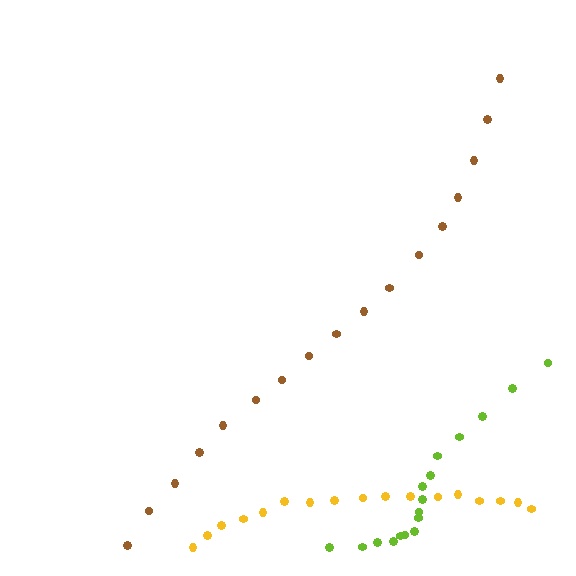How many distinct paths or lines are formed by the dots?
There are 3 distinct paths.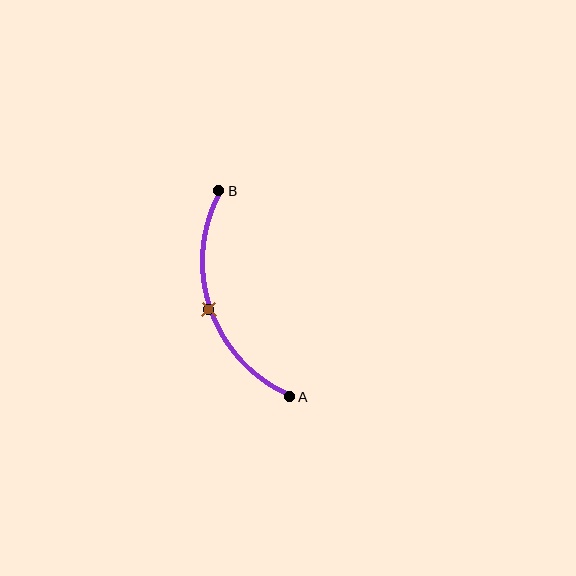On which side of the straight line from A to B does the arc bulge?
The arc bulges to the left of the straight line connecting A and B.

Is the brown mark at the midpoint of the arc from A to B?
Yes. The brown mark lies on the arc at equal arc-length from both A and B — it is the arc midpoint.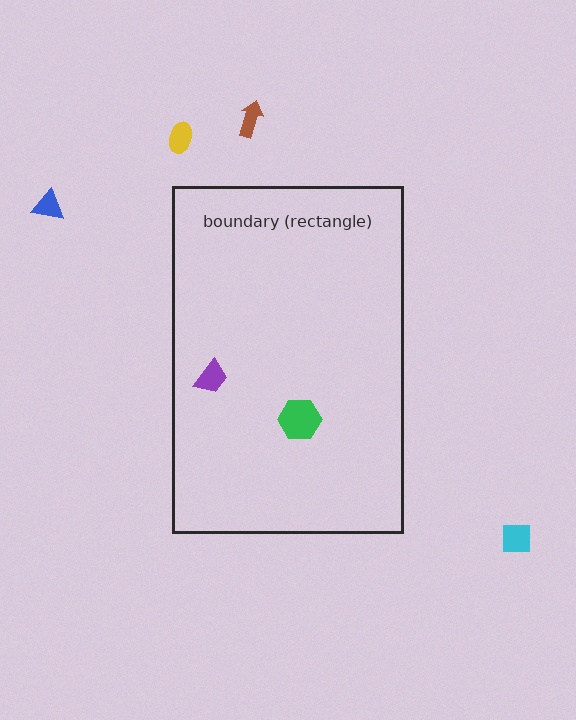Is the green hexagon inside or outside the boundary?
Inside.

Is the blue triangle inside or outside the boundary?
Outside.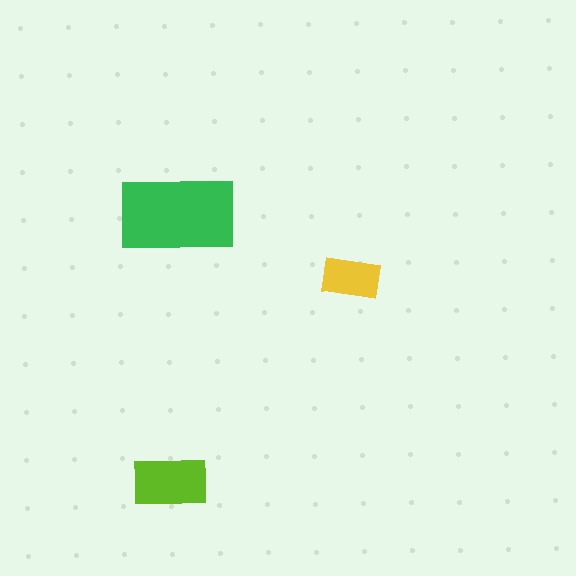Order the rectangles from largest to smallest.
the green one, the lime one, the yellow one.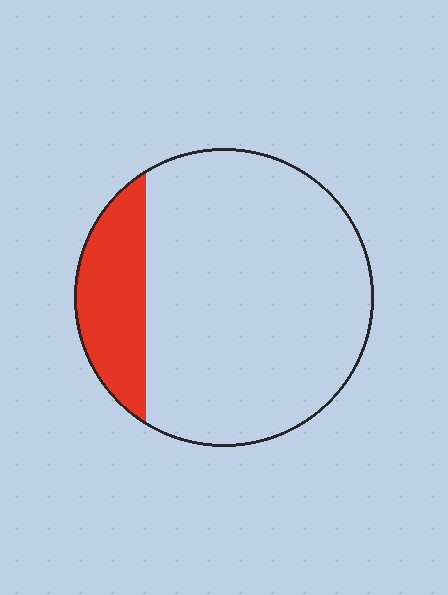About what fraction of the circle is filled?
About one fifth (1/5).